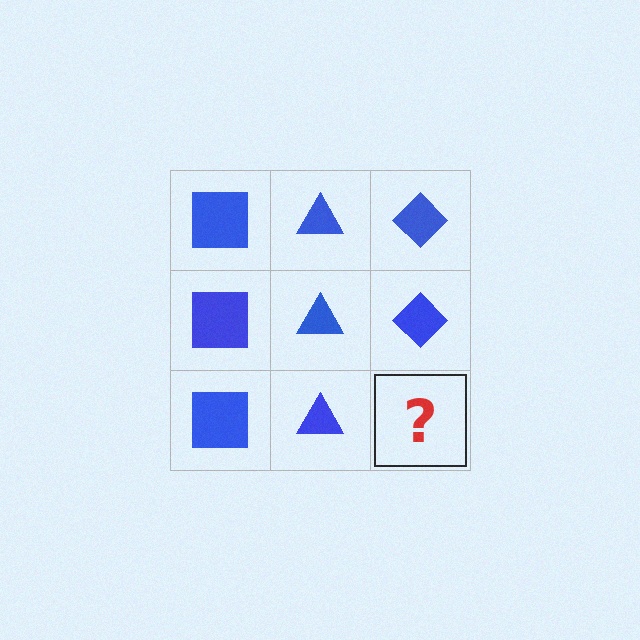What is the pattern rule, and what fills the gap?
The rule is that each column has a consistent shape. The gap should be filled with a blue diamond.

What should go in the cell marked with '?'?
The missing cell should contain a blue diamond.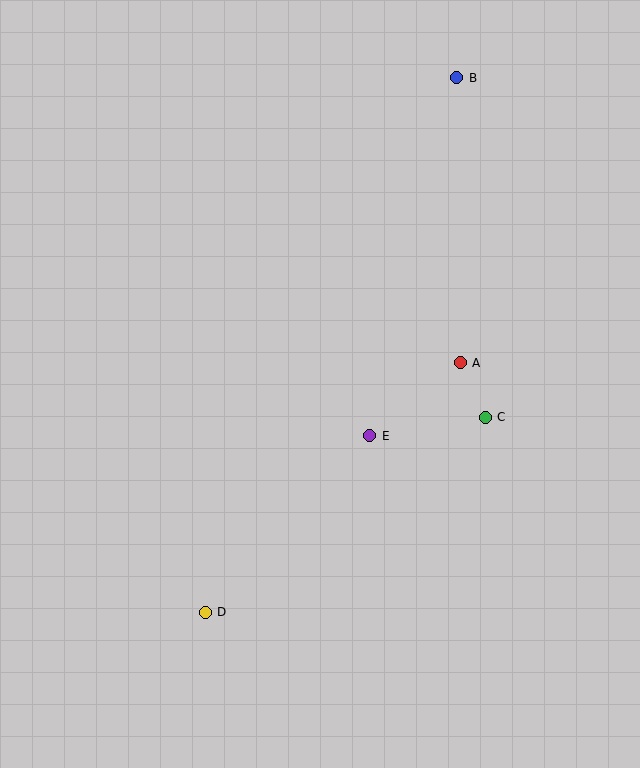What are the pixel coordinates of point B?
Point B is at (457, 78).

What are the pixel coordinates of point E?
Point E is at (370, 436).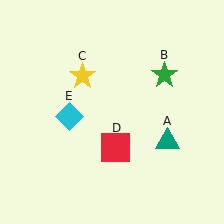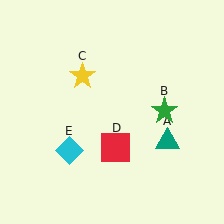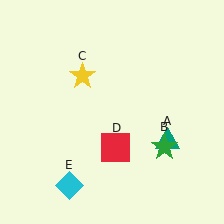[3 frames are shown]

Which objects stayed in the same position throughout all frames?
Teal triangle (object A) and yellow star (object C) and red square (object D) remained stationary.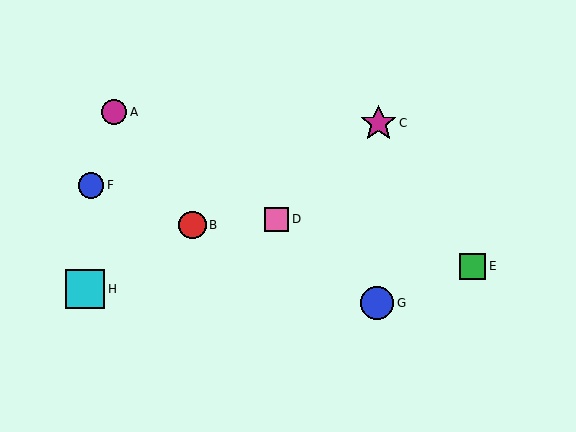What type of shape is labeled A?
Shape A is a magenta circle.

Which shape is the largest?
The cyan square (labeled H) is the largest.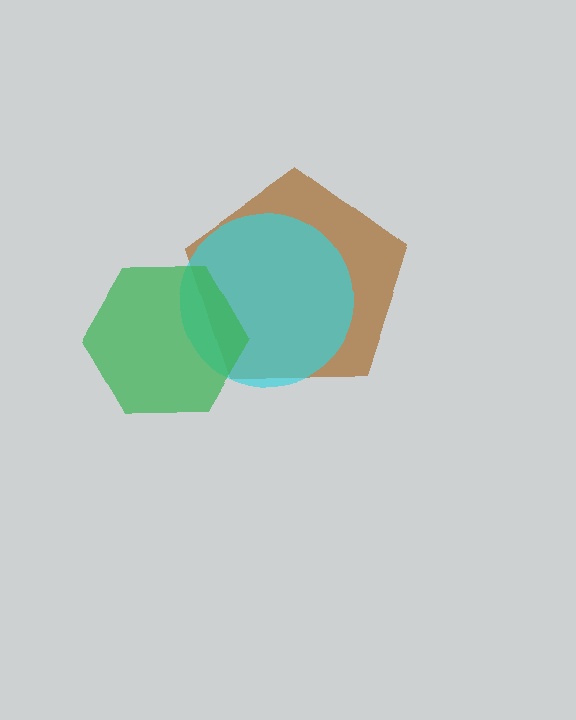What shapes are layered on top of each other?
The layered shapes are: a brown pentagon, a cyan circle, a green hexagon.